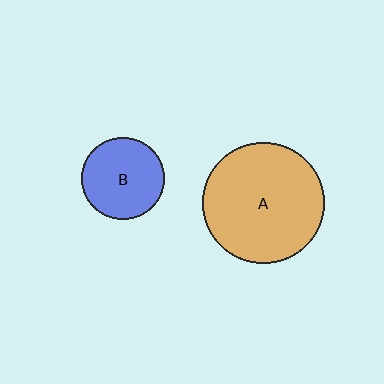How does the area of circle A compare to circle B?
Approximately 2.1 times.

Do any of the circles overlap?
No, none of the circles overlap.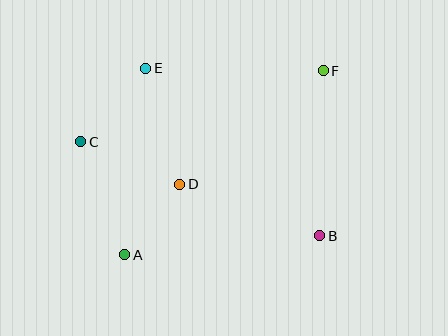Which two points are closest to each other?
Points A and D are closest to each other.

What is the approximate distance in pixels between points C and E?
The distance between C and E is approximately 98 pixels.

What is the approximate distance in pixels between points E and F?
The distance between E and F is approximately 178 pixels.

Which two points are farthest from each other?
Points A and F are farthest from each other.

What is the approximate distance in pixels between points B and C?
The distance between B and C is approximately 257 pixels.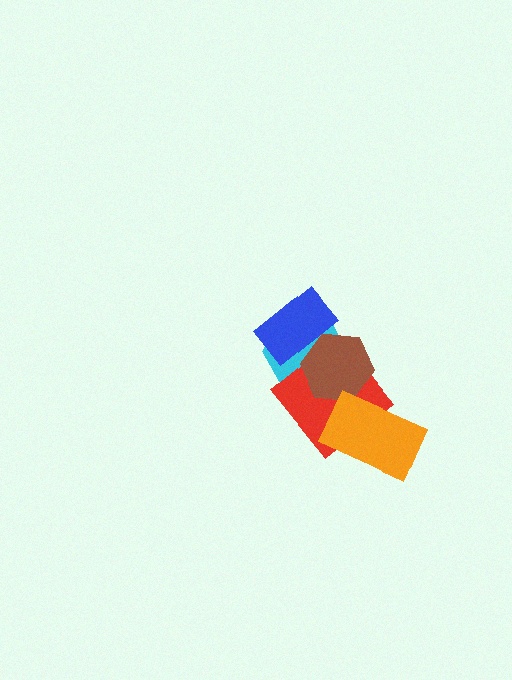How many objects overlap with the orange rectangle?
1 object overlaps with the orange rectangle.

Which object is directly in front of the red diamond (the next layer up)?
The brown hexagon is directly in front of the red diamond.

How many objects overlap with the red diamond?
3 objects overlap with the red diamond.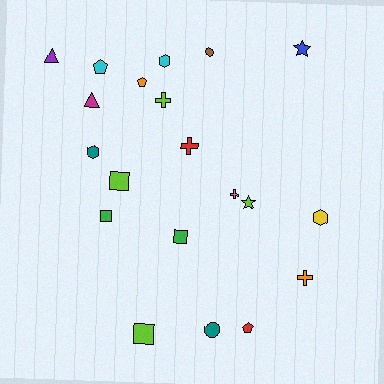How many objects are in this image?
There are 20 objects.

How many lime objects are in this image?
There are 4 lime objects.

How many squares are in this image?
There are 4 squares.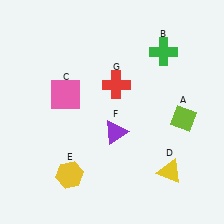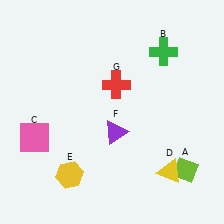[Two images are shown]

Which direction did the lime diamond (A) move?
The lime diamond (A) moved down.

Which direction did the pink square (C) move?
The pink square (C) moved down.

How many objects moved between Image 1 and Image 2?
2 objects moved between the two images.